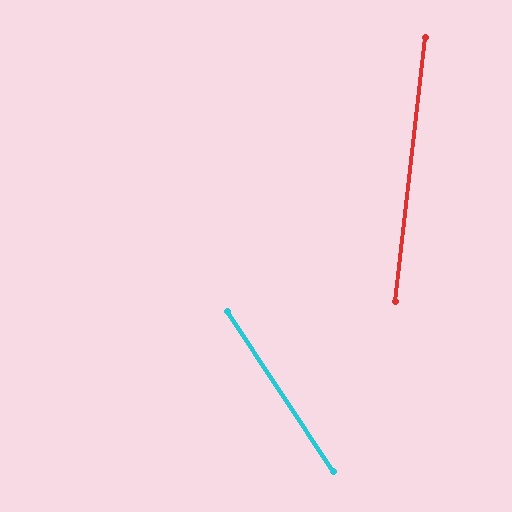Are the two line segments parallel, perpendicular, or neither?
Neither parallel nor perpendicular — they differ by about 40°.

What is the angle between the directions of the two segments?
Approximately 40 degrees.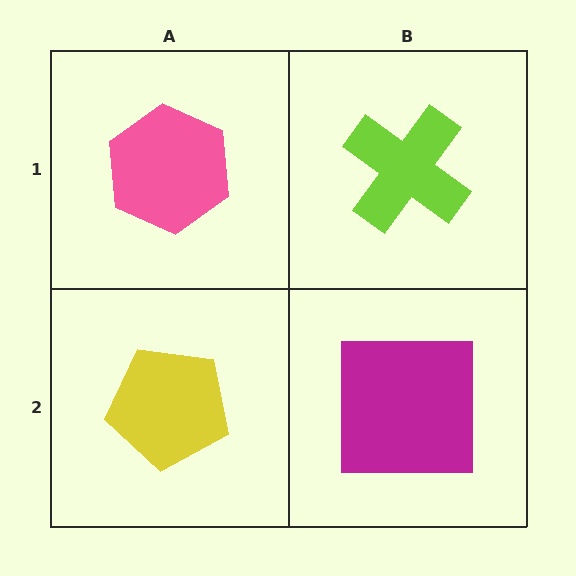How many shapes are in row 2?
2 shapes.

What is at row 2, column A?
A yellow pentagon.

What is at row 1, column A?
A pink hexagon.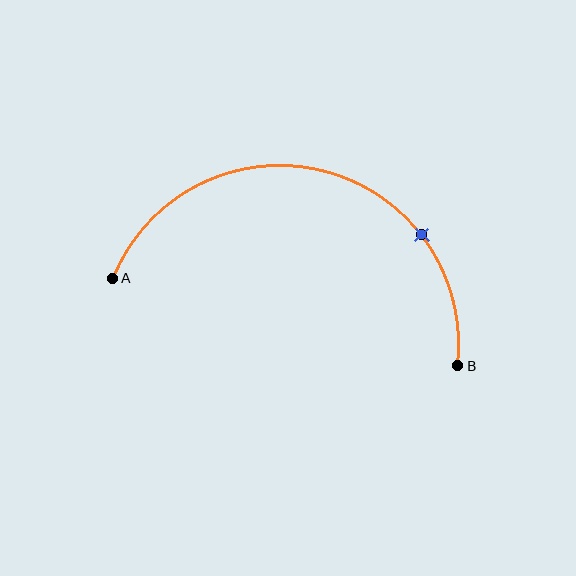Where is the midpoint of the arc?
The arc midpoint is the point on the curve farthest from the straight line joining A and B. It sits above that line.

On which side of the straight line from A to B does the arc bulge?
The arc bulges above the straight line connecting A and B.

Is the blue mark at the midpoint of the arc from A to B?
No. The blue mark lies on the arc but is closer to endpoint B. The arc midpoint would be at the point on the curve equidistant along the arc from both A and B.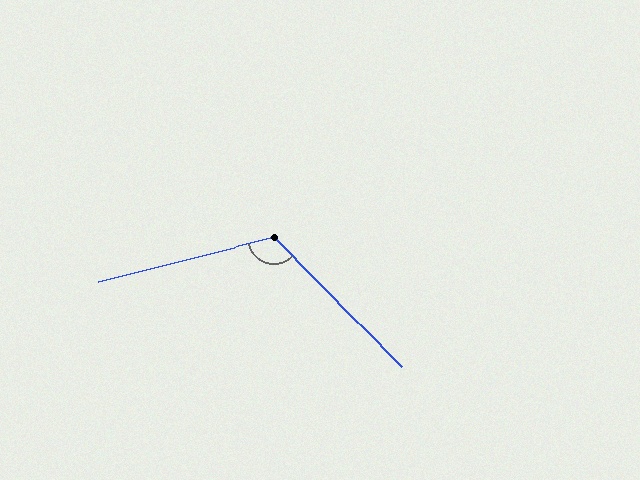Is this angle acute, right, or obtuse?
It is obtuse.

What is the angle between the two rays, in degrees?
Approximately 120 degrees.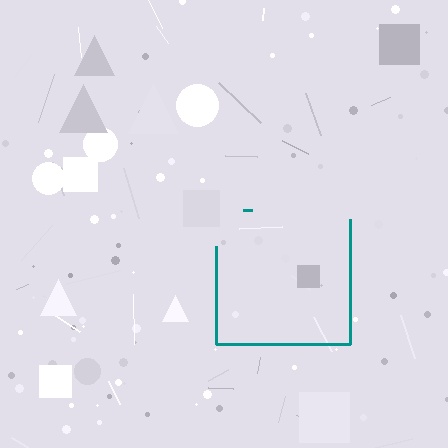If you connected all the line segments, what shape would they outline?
They would outline a square.